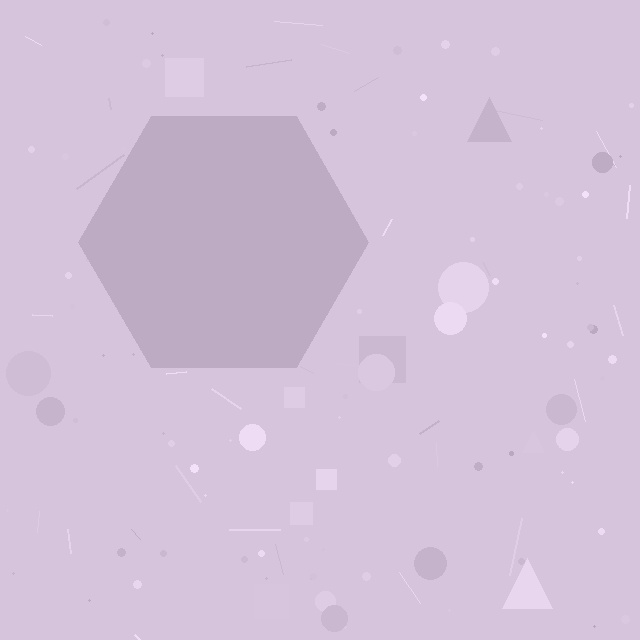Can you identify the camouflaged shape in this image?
The camouflaged shape is a hexagon.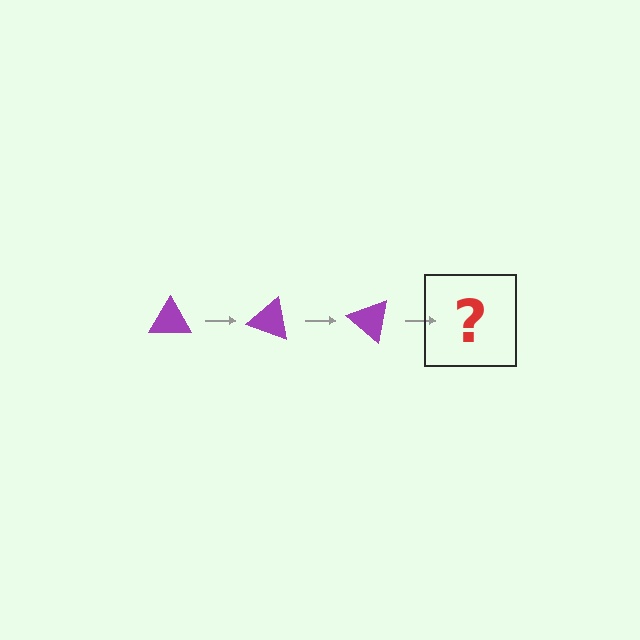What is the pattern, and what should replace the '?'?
The pattern is that the triangle rotates 20 degrees each step. The '?' should be a purple triangle rotated 60 degrees.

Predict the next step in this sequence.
The next step is a purple triangle rotated 60 degrees.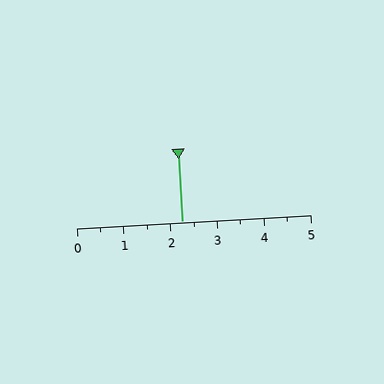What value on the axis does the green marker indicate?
The marker indicates approximately 2.2.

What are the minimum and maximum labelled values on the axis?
The axis runs from 0 to 5.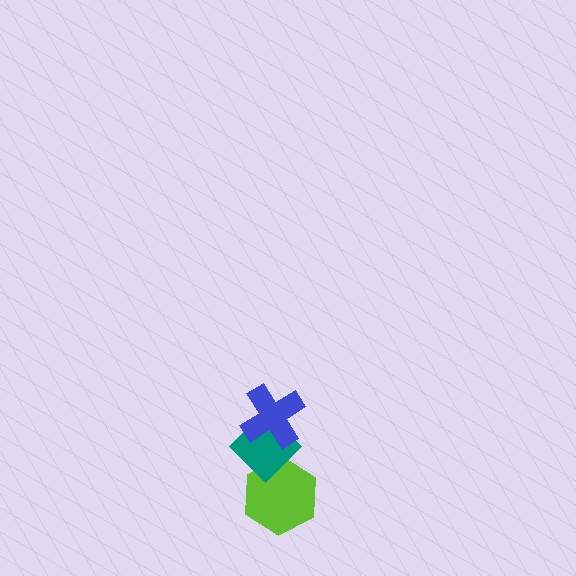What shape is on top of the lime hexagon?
The teal diamond is on top of the lime hexagon.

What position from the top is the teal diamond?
The teal diamond is 2nd from the top.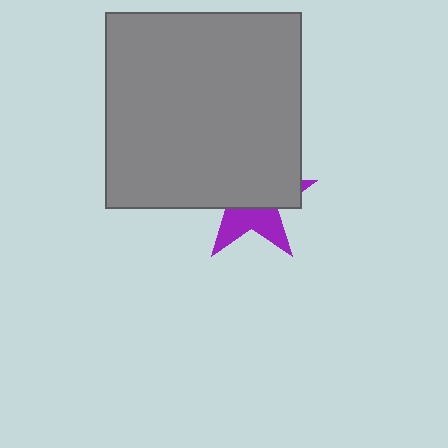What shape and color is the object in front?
The object in front is a gray square.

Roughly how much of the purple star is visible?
A small part of it is visible (roughly 38%).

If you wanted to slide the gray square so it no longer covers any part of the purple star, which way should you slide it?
Slide it up — that is the most direct way to separate the two shapes.